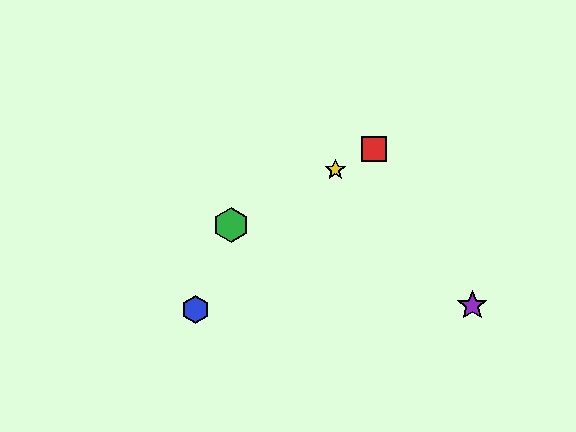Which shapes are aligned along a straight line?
The red square, the green hexagon, the yellow star are aligned along a straight line.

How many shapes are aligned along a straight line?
3 shapes (the red square, the green hexagon, the yellow star) are aligned along a straight line.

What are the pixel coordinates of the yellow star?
The yellow star is at (335, 170).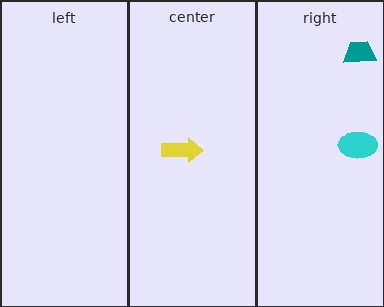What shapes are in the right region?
The teal trapezoid, the cyan ellipse.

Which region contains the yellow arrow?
The center region.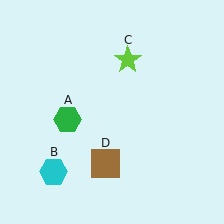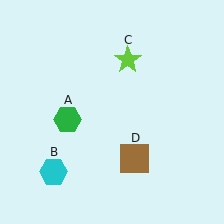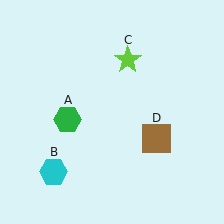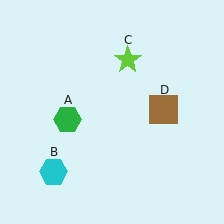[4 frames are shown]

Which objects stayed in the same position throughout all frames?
Green hexagon (object A) and cyan hexagon (object B) and lime star (object C) remained stationary.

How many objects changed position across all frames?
1 object changed position: brown square (object D).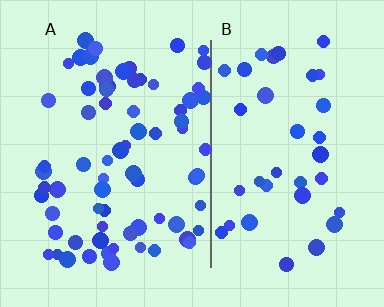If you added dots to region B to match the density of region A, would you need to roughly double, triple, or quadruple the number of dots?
Approximately double.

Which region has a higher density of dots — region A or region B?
A (the left).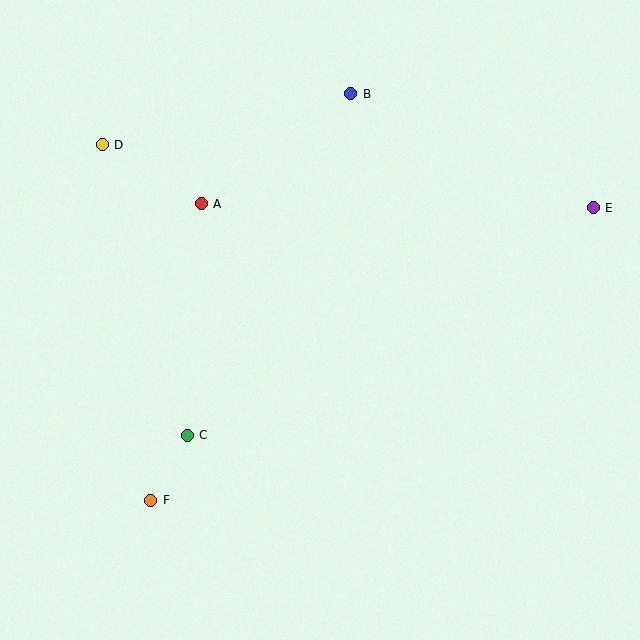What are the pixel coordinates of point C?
Point C is at (187, 435).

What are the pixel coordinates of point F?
Point F is at (151, 500).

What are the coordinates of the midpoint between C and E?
The midpoint between C and E is at (390, 322).